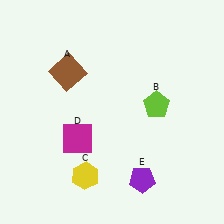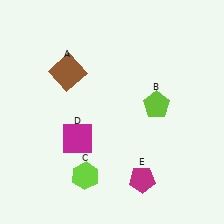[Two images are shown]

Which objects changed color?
C changed from yellow to lime. E changed from purple to magenta.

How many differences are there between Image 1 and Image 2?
There are 2 differences between the two images.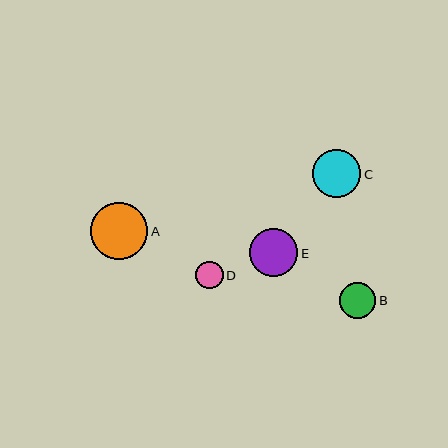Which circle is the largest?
Circle A is the largest with a size of approximately 57 pixels.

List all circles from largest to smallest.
From largest to smallest: A, E, C, B, D.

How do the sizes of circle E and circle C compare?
Circle E and circle C are approximately the same size.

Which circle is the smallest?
Circle D is the smallest with a size of approximately 27 pixels.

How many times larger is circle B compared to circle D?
Circle B is approximately 1.3 times the size of circle D.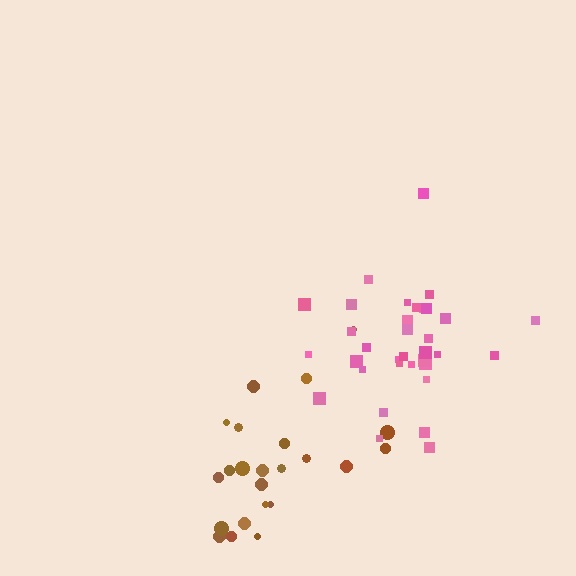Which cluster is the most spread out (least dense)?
Brown.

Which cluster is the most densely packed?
Pink.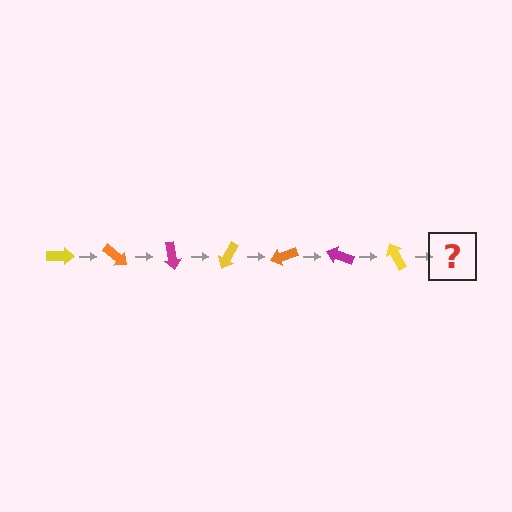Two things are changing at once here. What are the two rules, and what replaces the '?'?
The two rules are that it rotates 40 degrees each step and the color cycles through yellow, orange, and magenta. The '?' should be an orange arrow, rotated 280 degrees from the start.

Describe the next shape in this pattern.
It should be an orange arrow, rotated 280 degrees from the start.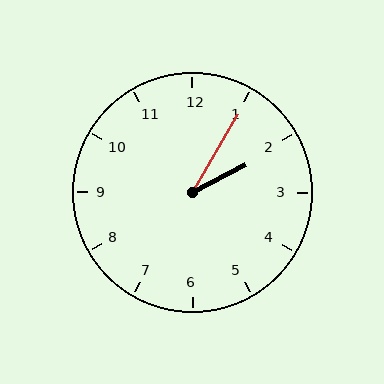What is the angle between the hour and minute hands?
Approximately 32 degrees.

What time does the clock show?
2:05.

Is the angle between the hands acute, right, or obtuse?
It is acute.